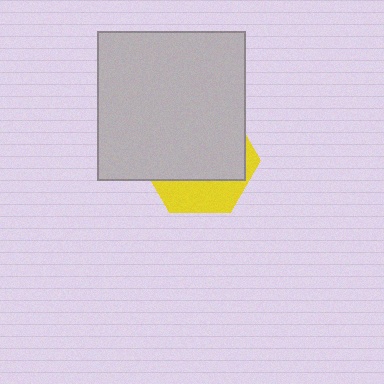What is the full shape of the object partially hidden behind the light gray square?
The partially hidden object is a yellow hexagon.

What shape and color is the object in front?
The object in front is a light gray square.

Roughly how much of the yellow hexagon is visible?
A small part of it is visible (roughly 30%).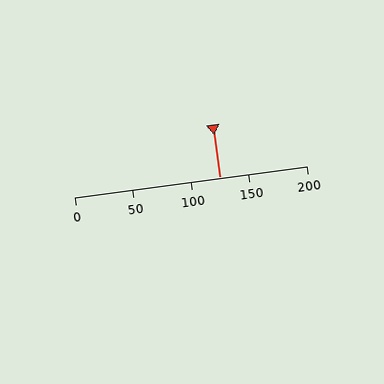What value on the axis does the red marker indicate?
The marker indicates approximately 125.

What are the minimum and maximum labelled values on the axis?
The axis runs from 0 to 200.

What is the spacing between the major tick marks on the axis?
The major ticks are spaced 50 apart.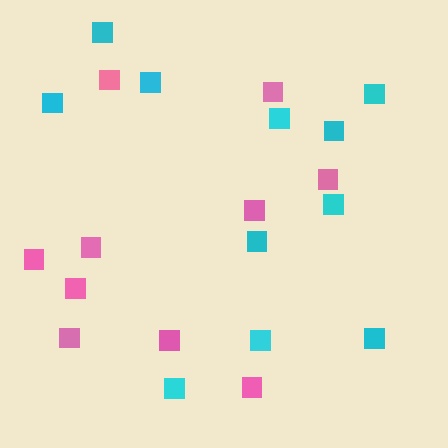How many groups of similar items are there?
There are 2 groups: one group of cyan squares (11) and one group of pink squares (10).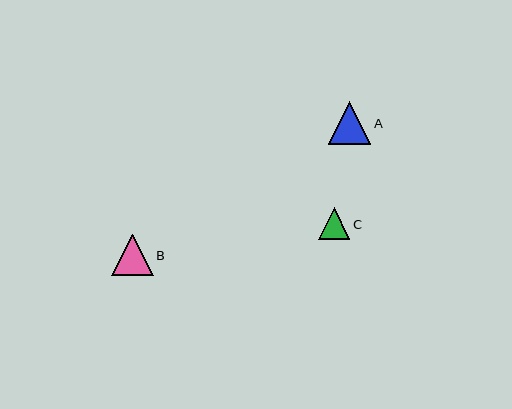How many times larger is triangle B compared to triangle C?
Triangle B is approximately 1.3 times the size of triangle C.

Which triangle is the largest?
Triangle A is the largest with a size of approximately 43 pixels.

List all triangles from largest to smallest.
From largest to smallest: A, B, C.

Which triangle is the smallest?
Triangle C is the smallest with a size of approximately 31 pixels.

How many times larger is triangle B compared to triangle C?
Triangle B is approximately 1.3 times the size of triangle C.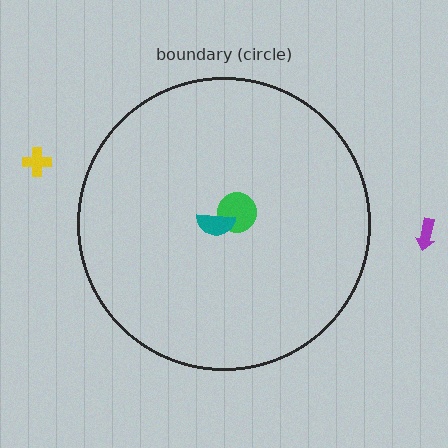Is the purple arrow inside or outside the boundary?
Outside.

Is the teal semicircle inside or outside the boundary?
Inside.